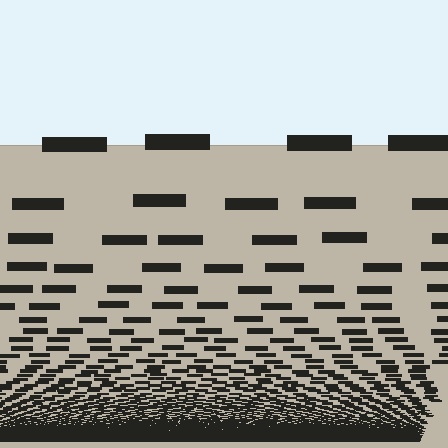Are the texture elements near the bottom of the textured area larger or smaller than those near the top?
Smaller. The gradient is inverted — elements near the bottom are smaller and denser.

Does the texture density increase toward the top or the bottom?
Density increases toward the bottom.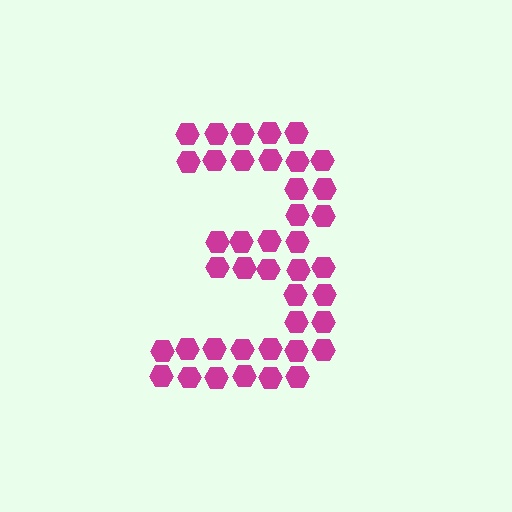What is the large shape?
The large shape is the digit 3.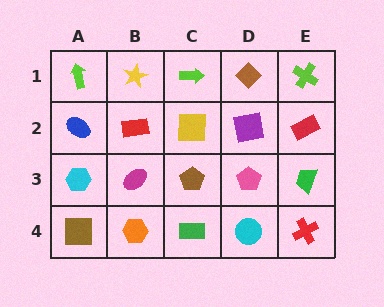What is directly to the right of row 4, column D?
A red cross.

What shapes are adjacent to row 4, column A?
A cyan hexagon (row 3, column A), an orange hexagon (row 4, column B).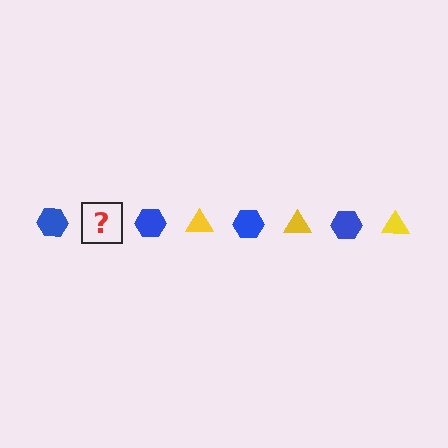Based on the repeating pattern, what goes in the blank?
The blank should be a yellow triangle.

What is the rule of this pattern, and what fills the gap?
The rule is that the pattern alternates between blue hexagon and yellow triangle. The gap should be filled with a yellow triangle.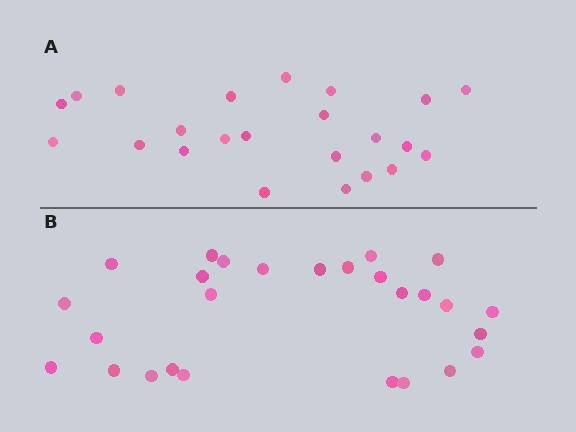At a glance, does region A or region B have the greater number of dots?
Region B (the bottom region) has more dots.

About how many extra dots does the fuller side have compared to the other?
Region B has about 4 more dots than region A.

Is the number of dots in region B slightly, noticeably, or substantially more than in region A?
Region B has only slightly more — the two regions are fairly close. The ratio is roughly 1.2 to 1.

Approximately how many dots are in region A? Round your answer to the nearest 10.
About 20 dots. (The exact count is 23, which rounds to 20.)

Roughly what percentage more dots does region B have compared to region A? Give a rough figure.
About 15% more.